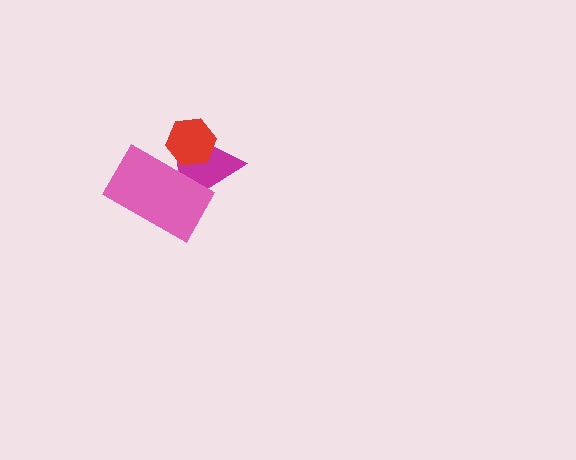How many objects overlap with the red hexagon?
2 objects overlap with the red hexagon.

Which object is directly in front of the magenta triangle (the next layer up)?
The red hexagon is directly in front of the magenta triangle.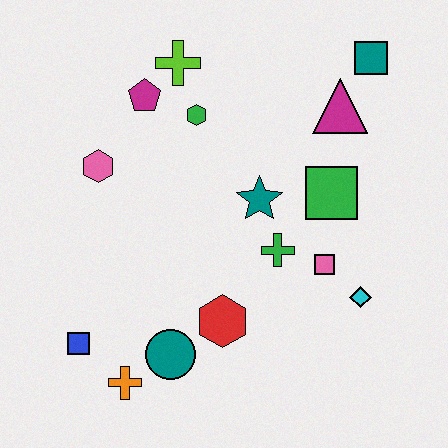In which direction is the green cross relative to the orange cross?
The green cross is to the right of the orange cross.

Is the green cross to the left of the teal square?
Yes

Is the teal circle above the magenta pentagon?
No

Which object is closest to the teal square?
The magenta triangle is closest to the teal square.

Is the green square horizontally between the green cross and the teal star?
No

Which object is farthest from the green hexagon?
The orange cross is farthest from the green hexagon.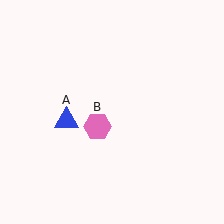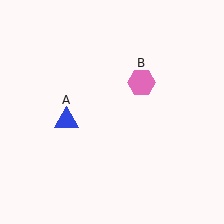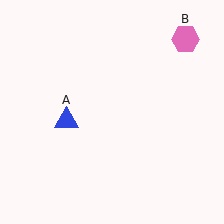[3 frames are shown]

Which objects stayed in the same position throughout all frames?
Blue triangle (object A) remained stationary.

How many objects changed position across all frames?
1 object changed position: pink hexagon (object B).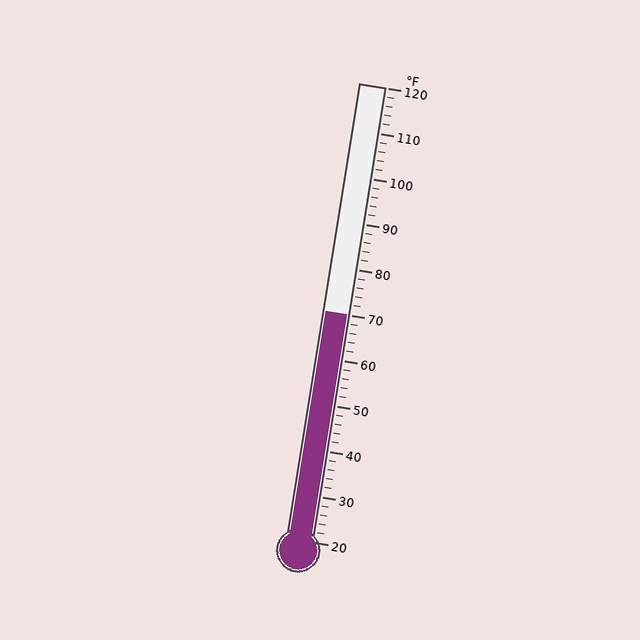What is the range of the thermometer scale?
The thermometer scale ranges from 20°F to 120°F.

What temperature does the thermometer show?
The thermometer shows approximately 70°F.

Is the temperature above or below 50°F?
The temperature is above 50°F.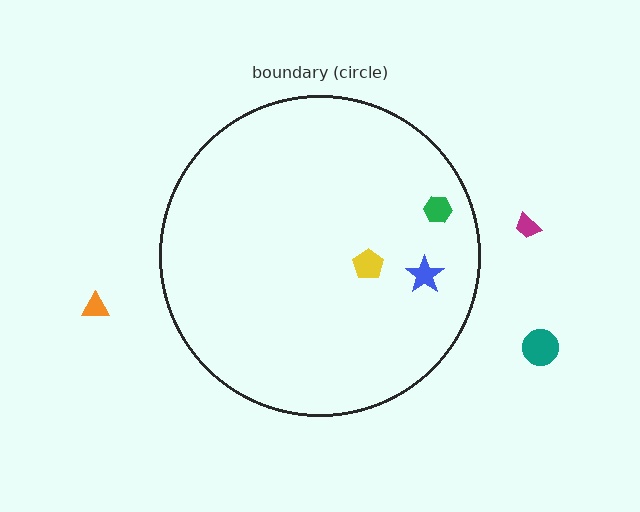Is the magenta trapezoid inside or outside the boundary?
Outside.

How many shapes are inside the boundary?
3 inside, 3 outside.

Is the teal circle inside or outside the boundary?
Outside.